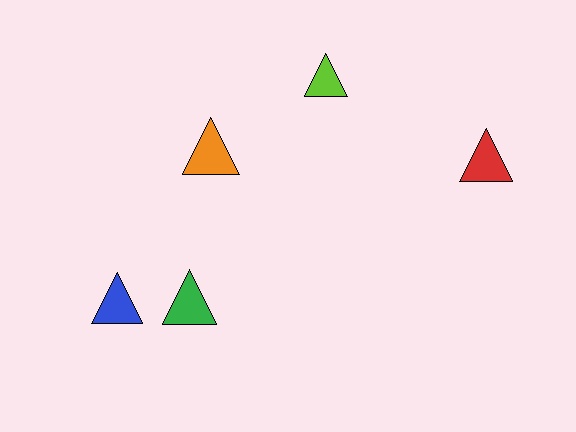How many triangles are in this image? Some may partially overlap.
There are 5 triangles.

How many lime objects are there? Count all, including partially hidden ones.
There is 1 lime object.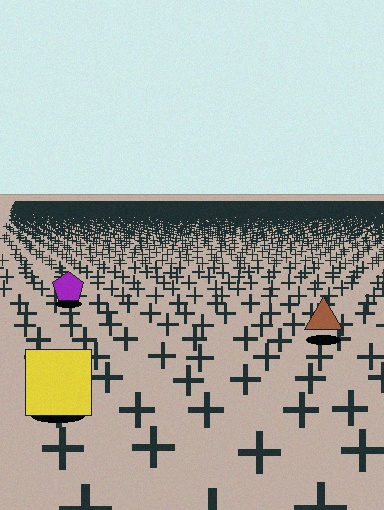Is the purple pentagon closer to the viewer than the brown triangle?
No. The brown triangle is closer — you can tell from the texture gradient: the ground texture is coarser near it.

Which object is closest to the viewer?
The yellow square is closest. The texture marks near it are larger and more spread out.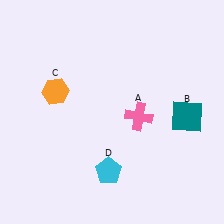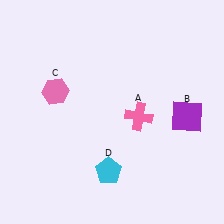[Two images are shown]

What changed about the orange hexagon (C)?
In Image 1, C is orange. In Image 2, it changed to pink.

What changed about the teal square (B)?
In Image 1, B is teal. In Image 2, it changed to purple.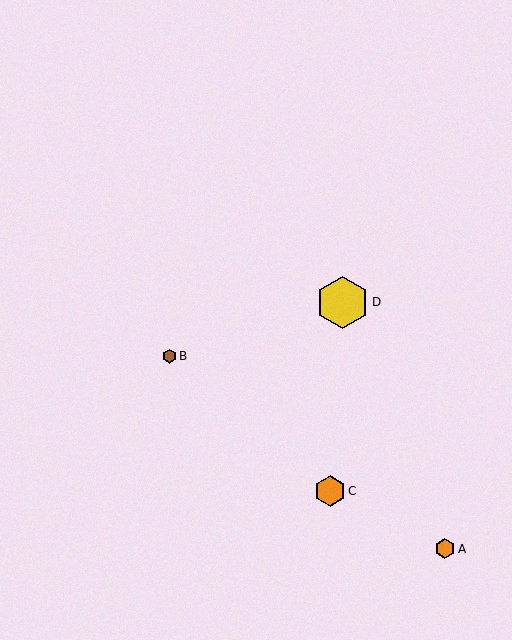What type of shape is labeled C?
Shape C is an orange hexagon.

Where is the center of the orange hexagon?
The center of the orange hexagon is at (330, 491).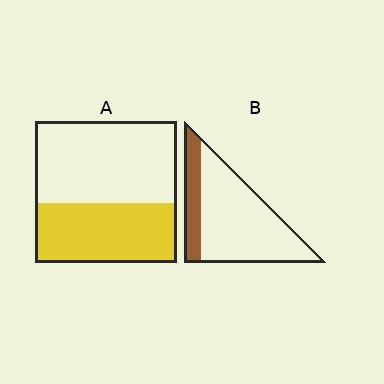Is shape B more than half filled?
No.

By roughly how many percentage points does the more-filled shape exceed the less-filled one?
By roughly 20 percentage points (A over B).